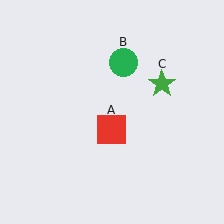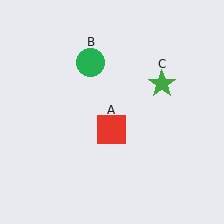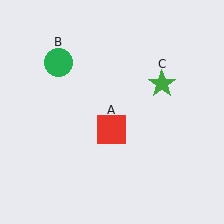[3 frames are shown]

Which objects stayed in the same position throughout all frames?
Red square (object A) and green star (object C) remained stationary.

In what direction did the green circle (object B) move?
The green circle (object B) moved left.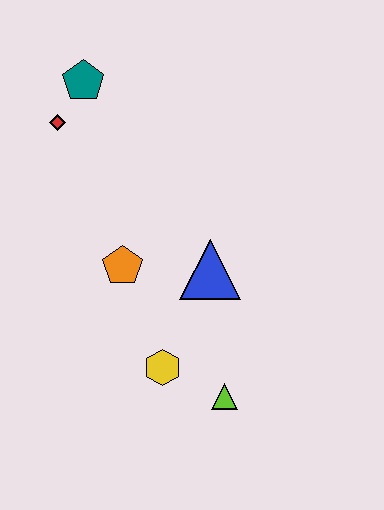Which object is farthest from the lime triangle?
The teal pentagon is farthest from the lime triangle.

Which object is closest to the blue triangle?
The orange pentagon is closest to the blue triangle.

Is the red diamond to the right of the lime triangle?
No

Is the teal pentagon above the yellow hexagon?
Yes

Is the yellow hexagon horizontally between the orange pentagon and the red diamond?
No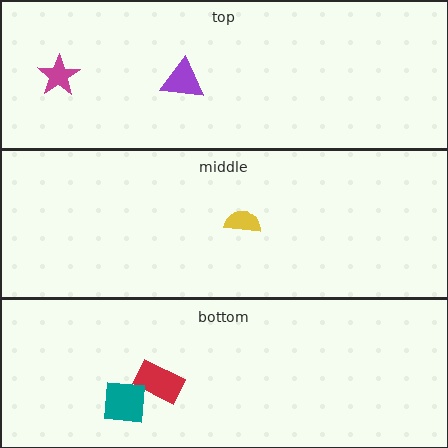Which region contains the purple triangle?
The top region.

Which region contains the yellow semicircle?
The middle region.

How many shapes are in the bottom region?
2.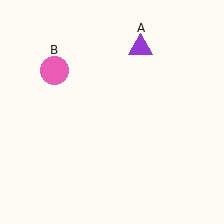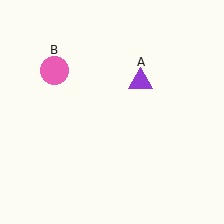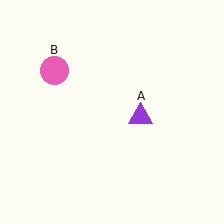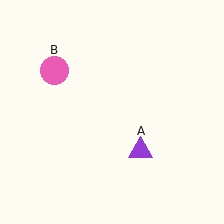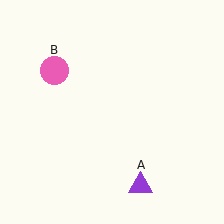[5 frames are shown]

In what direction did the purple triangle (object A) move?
The purple triangle (object A) moved down.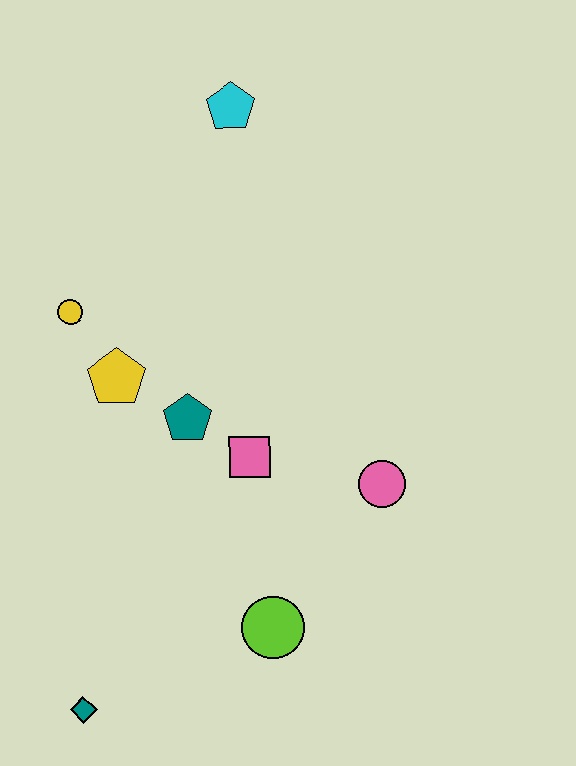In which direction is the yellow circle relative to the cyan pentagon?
The yellow circle is below the cyan pentagon.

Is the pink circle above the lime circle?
Yes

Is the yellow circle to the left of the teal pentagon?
Yes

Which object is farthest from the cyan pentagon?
The teal diamond is farthest from the cyan pentagon.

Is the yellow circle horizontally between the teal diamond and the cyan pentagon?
No